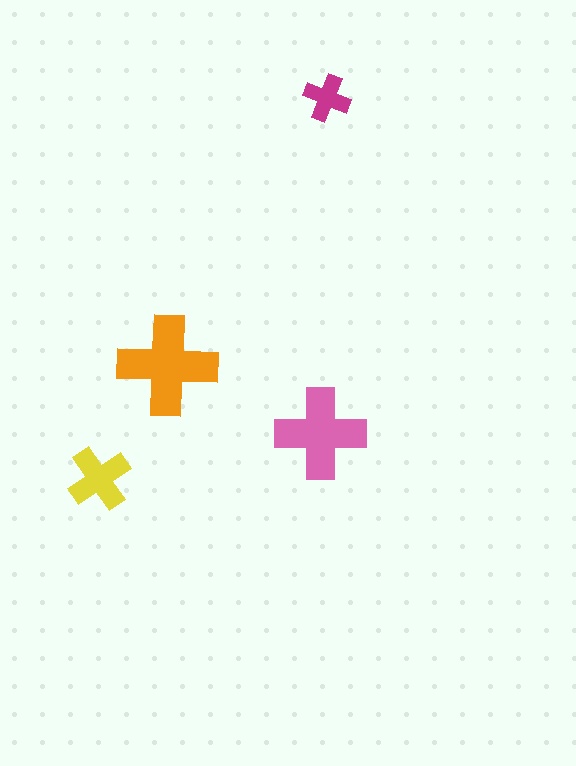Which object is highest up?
The magenta cross is topmost.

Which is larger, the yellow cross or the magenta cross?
The yellow one.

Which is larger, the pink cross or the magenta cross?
The pink one.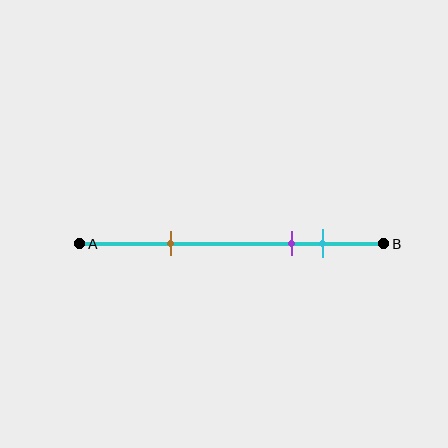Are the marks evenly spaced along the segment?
No, the marks are not evenly spaced.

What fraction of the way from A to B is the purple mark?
The purple mark is approximately 70% (0.7) of the way from A to B.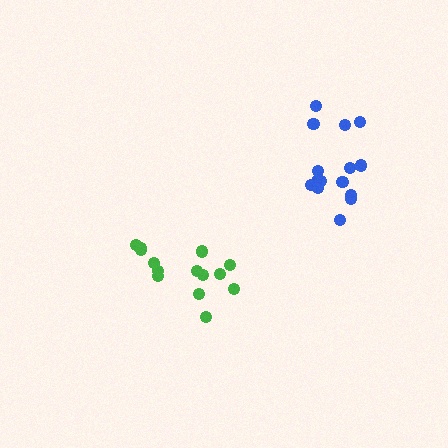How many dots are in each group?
Group 1: 14 dots, Group 2: 15 dots (29 total).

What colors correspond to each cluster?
The clusters are colored: green, blue.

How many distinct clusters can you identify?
There are 2 distinct clusters.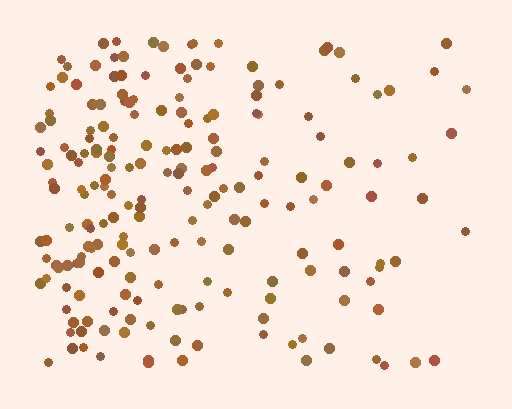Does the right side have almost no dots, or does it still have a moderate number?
Still a moderate number, just noticeably fewer than the left.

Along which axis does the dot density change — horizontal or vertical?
Horizontal.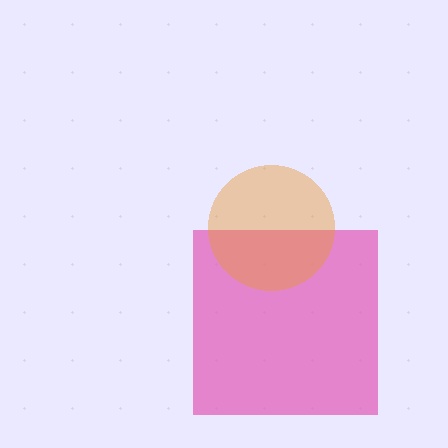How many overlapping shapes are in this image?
There are 2 overlapping shapes in the image.